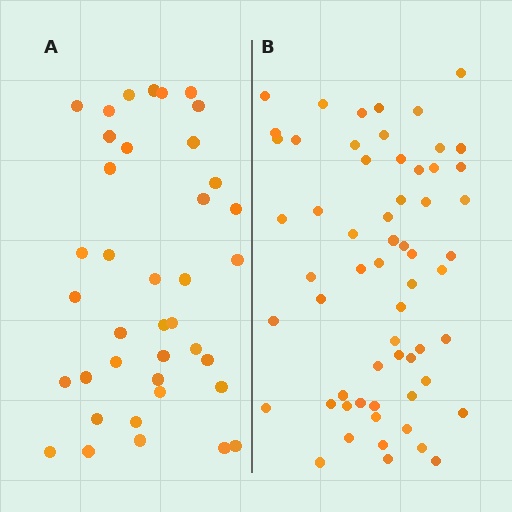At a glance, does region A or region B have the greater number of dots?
Region B (the right region) has more dots.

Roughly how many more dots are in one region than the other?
Region B has approximately 20 more dots than region A.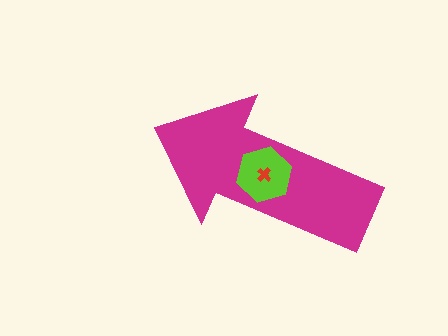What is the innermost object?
The red cross.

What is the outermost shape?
The magenta arrow.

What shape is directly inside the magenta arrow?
The lime hexagon.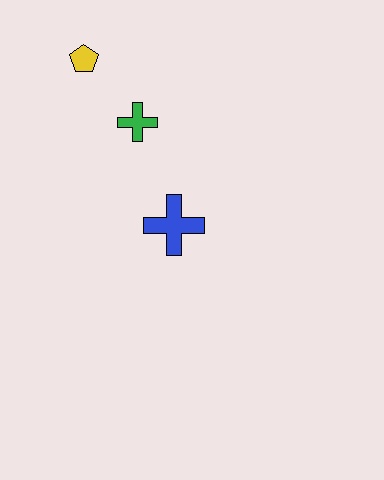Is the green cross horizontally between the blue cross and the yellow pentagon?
Yes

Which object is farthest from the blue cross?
The yellow pentagon is farthest from the blue cross.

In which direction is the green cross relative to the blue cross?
The green cross is above the blue cross.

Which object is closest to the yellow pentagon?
The green cross is closest to the yellow pentagon.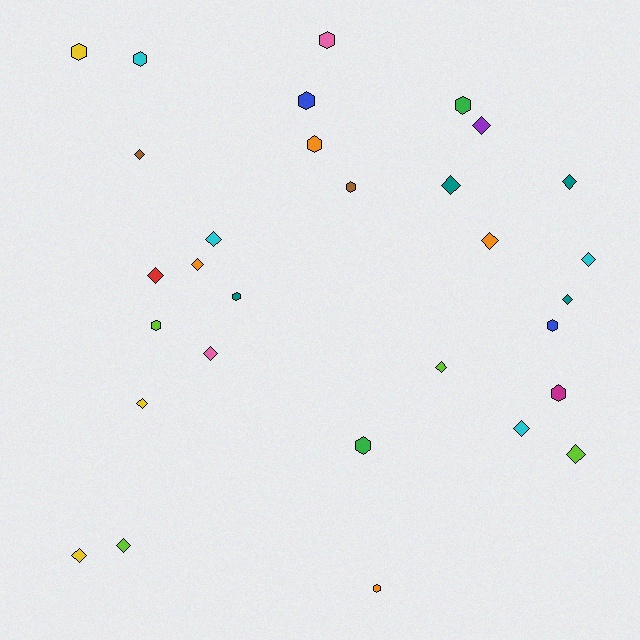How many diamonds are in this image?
There are 17 diamonds.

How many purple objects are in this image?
There is 1 purple object.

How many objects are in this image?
There are 30 objects.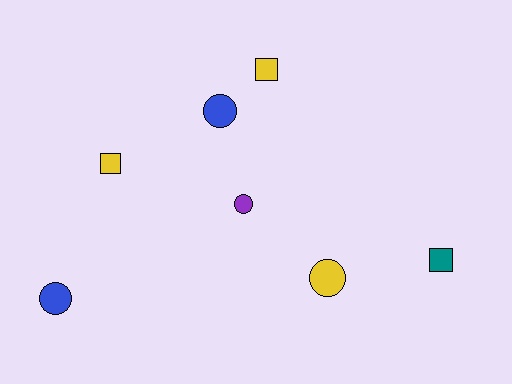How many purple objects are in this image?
There is 1 purple object.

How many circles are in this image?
There are 4 circles.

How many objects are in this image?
There are 7 objects.